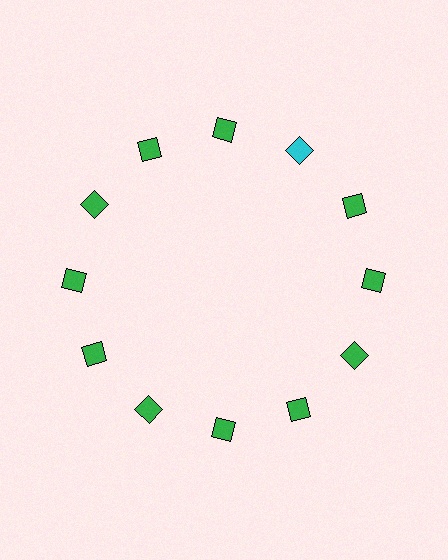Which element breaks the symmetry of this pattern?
The cyan square at roughly the 1 o'clock position breaks the symmetry. All other shapes are green squares.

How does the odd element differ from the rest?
It has a different color: cyan instead of green.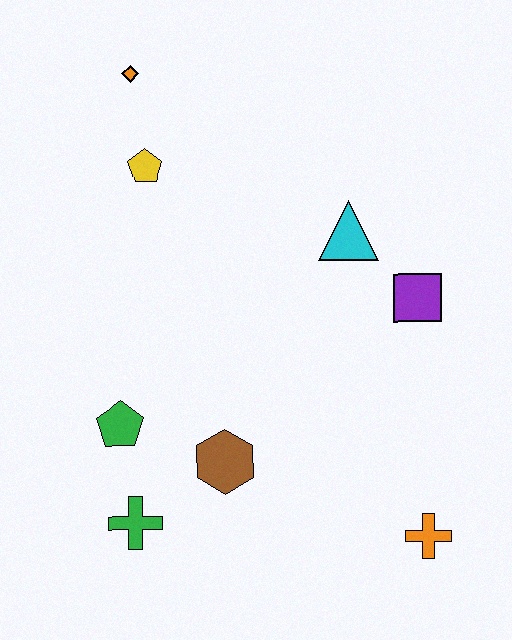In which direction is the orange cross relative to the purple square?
The orange cross is below the purple square.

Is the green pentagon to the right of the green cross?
No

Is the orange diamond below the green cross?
No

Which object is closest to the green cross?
The green pentagon is closest to the green cross.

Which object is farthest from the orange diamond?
The orange cross is farthest from the orange diamond.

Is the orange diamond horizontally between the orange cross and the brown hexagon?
No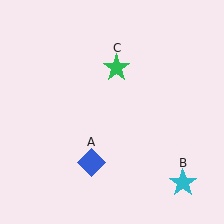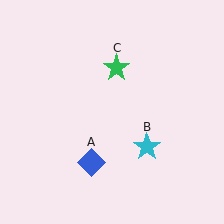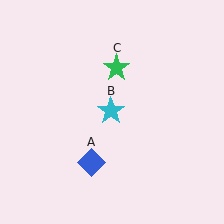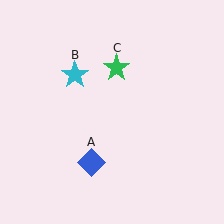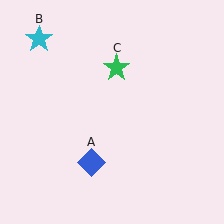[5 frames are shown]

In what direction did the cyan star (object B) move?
The cyan star (object B) moved up and to the left.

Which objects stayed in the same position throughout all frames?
Blue diamond (object A) and green star (object C) remained stationary.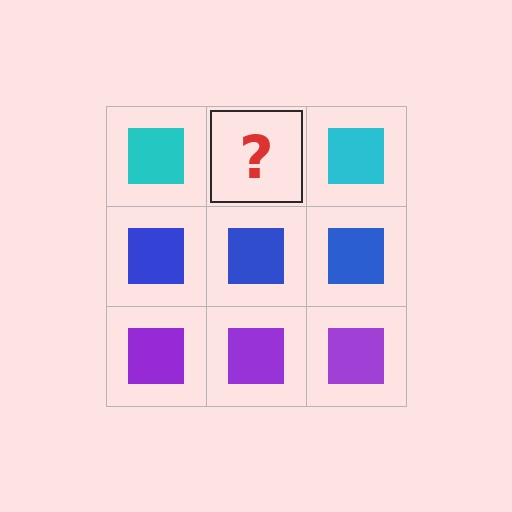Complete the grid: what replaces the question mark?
The question mark should be replaced with a cyan square.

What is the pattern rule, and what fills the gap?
The rule is that each row has a consistent color. The gap should be filled with a cyan square.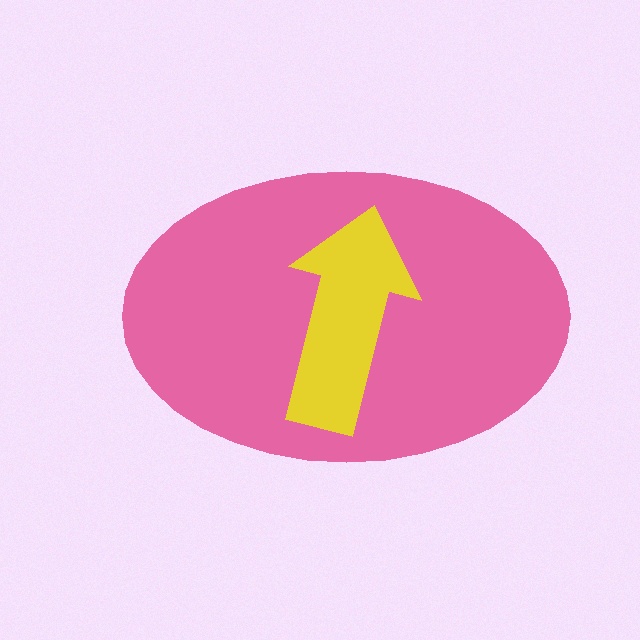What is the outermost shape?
The pink ellipse.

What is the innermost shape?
The yellow arrow.